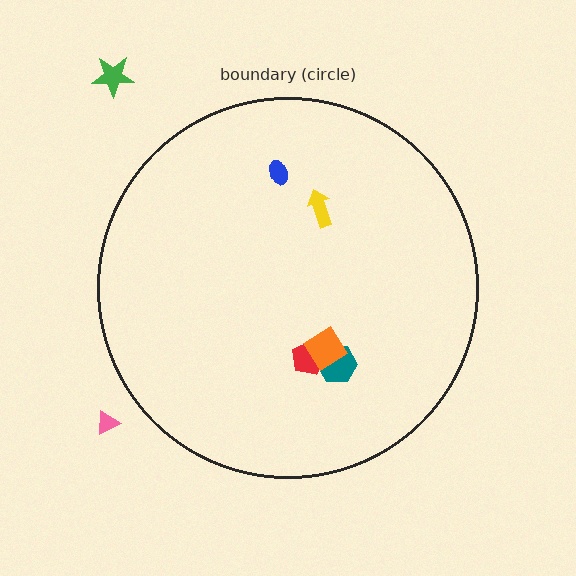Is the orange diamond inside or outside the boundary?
Inside.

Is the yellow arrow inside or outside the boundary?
Inside.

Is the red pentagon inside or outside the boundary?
Inside.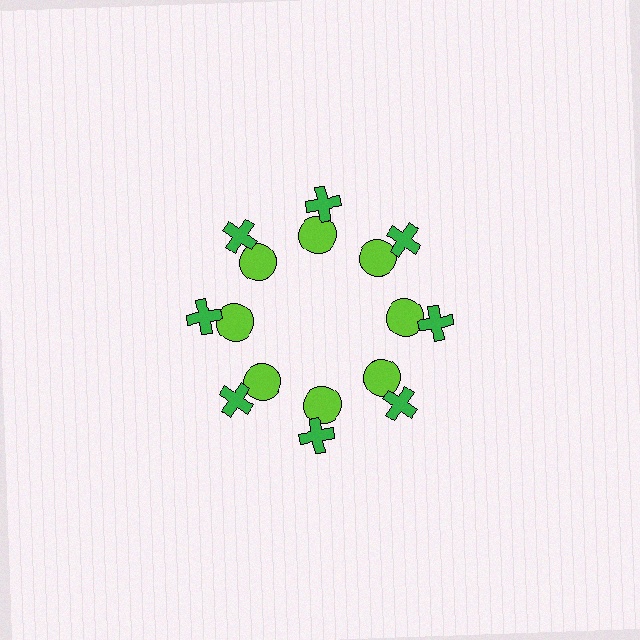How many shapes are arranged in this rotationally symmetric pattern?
There are 16 shapes, arranged in 8 groups of 2.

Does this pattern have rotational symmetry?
Yes, this pattern has 8-fold rotational symmetry. It looks the same after rotating 45 degrees around the center.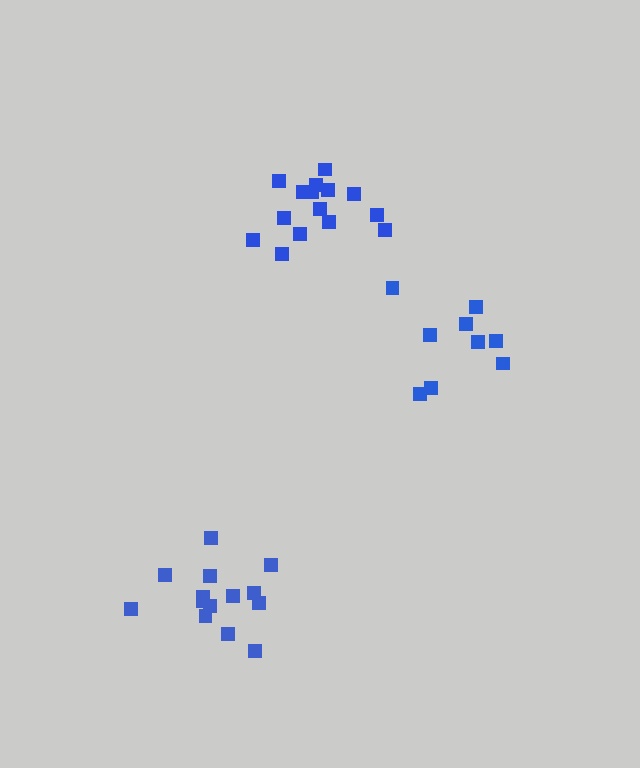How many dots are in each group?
Group 1: 9 dots, Group 2: 15 dots, Group 3: 14 dots (38 total).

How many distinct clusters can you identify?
There are 3 distinct clusters.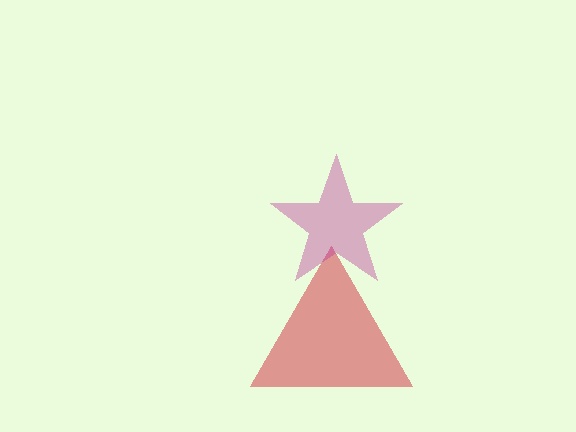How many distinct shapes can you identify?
There are 2 distinct shapes: a red triangle, a magenta star.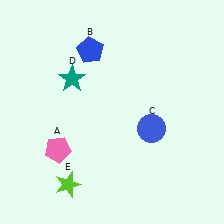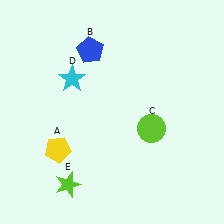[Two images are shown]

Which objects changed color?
A changed from pink to yellow. C changed from blue to lime. D changed from teal to cyan.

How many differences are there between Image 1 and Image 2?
There are 3 differences between the two images.